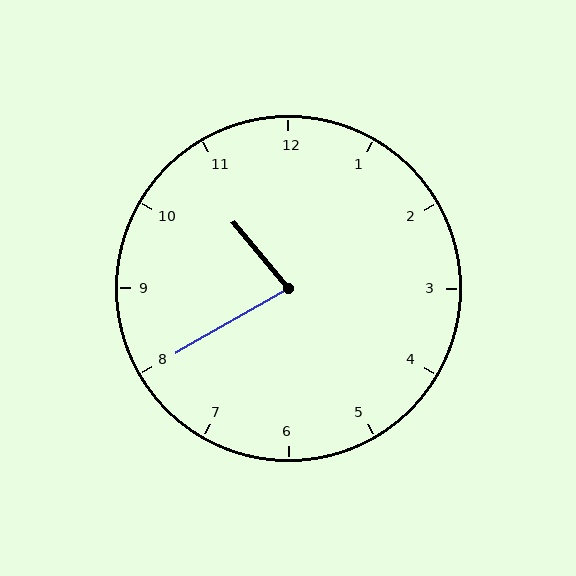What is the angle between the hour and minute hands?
Approximately 80 degrees.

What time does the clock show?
10:40.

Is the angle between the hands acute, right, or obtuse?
It is acute.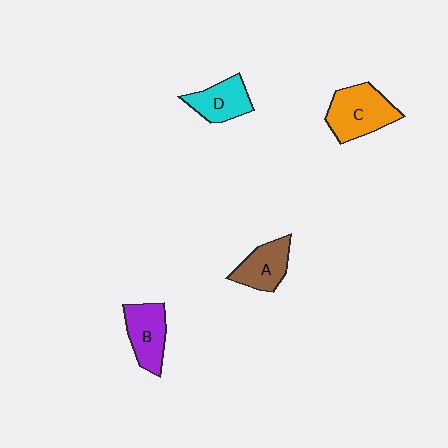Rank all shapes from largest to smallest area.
From largest to smallest: C (orange), B (purple), A (brown), D (cyan).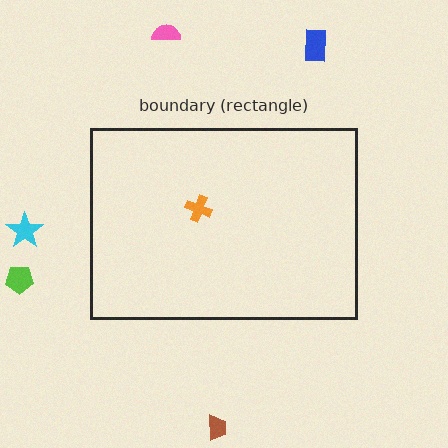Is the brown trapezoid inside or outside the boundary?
Outside.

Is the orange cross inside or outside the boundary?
Inside.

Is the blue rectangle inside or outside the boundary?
Outside.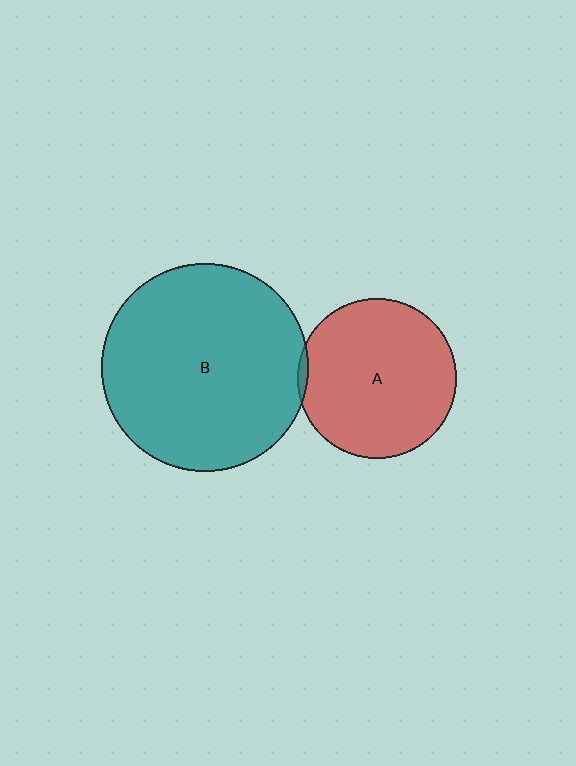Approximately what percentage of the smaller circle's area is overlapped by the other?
Approximately 5%.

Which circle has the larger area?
Circle B (teal).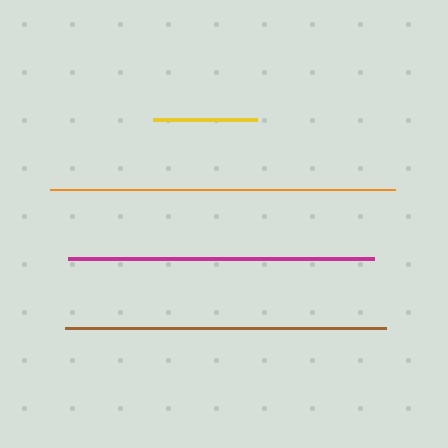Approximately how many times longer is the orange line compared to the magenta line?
The orange line is approximately 1.1 times the length of the magenta line.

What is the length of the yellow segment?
The yellow segment is approximately 104 pixels long.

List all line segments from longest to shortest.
From longest to shortest: orange, brown, magenta, yellow.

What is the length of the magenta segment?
The magenta segment is approximately 306 pixels long.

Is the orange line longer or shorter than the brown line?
The orange line is longer than the brown line.